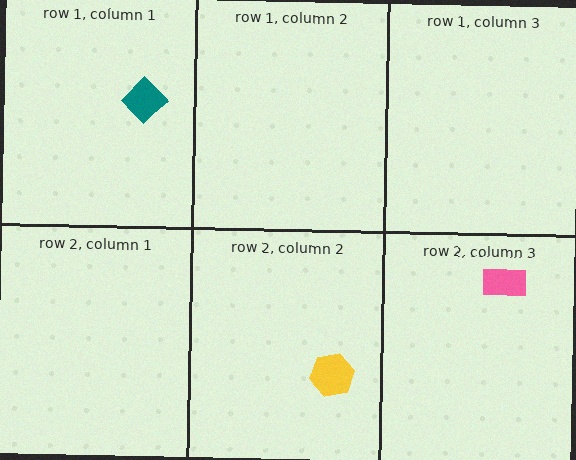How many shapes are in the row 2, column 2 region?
1.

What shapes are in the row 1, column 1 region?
The teal diamond.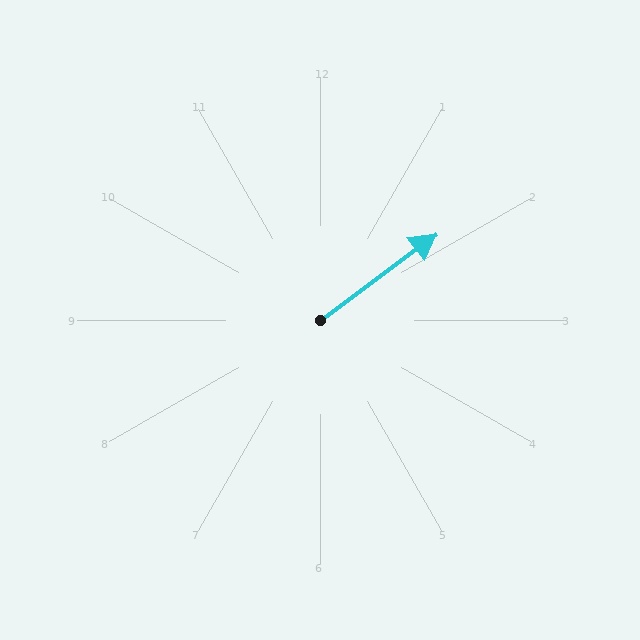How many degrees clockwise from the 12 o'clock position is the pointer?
Approximately 53 degrees.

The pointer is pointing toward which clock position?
Roughly 2 o'clock.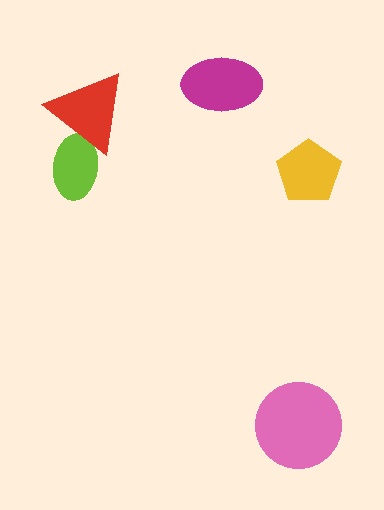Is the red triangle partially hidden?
No, no other shape covers it.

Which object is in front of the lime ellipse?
The red triangle is in front of the lime ellipse.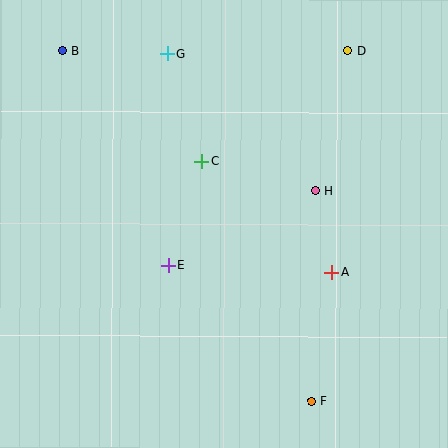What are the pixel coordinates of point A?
Point A is at (331, 272).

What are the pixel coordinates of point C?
Point C is at (202, 161).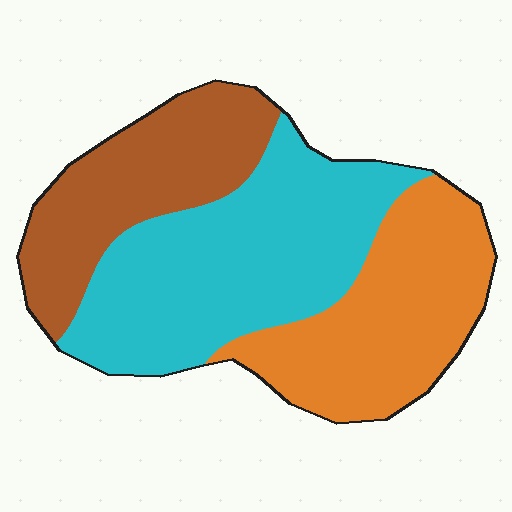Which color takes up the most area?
Cyan, at roughly 40%.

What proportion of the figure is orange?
Orange takes up about one third (1/3) of the figure.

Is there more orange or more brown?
Orange.